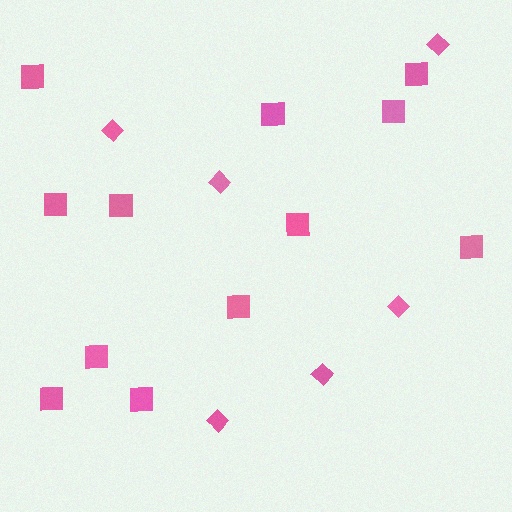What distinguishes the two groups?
There are 2 groups: one group of diamonds (6) and one group of squares (12).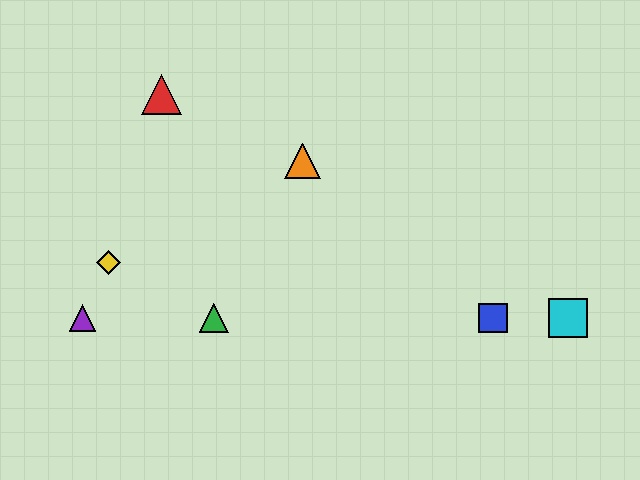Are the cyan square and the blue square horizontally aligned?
Yes, both are at y≈318.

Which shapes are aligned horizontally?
The blue square, the green triangle, the purple triangle, the cyan square are aligned horizontally.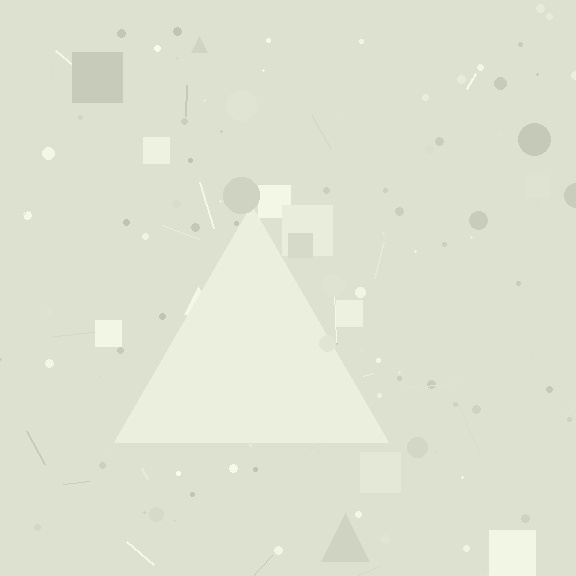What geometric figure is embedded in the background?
A triangle is embedded in the background.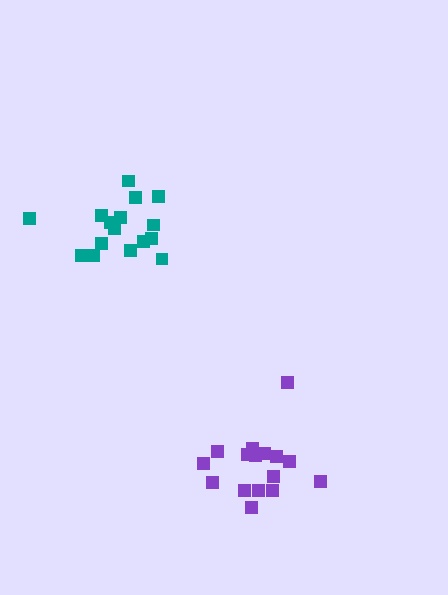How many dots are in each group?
Group 1: 16 dots, Group 2: 16 dots (32 total).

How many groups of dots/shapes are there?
There are 2 groups.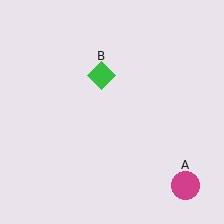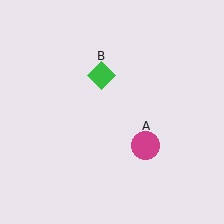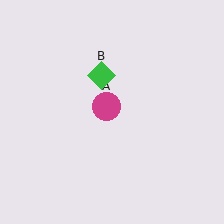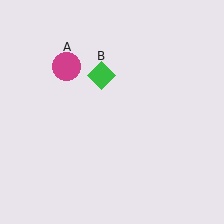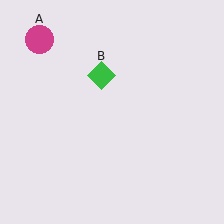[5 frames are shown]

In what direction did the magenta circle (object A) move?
The magenta circle (object A) moved up and to the left.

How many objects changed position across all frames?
1 object changed position: magenta circle (object A).